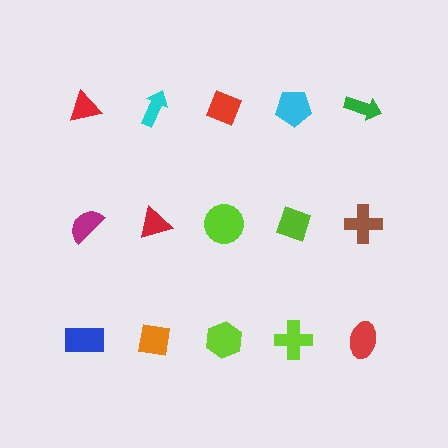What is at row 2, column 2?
A red triangle.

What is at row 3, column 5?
A red ellipse.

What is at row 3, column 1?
A blue rectangle.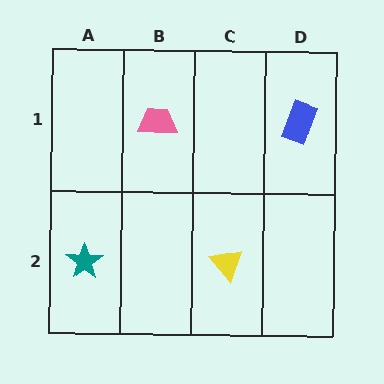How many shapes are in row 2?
2 shapes.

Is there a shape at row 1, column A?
No, that cell is empty.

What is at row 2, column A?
A teal star.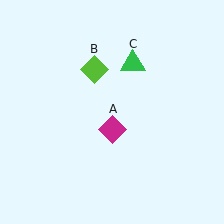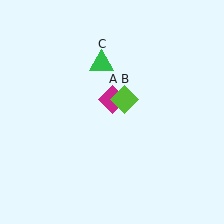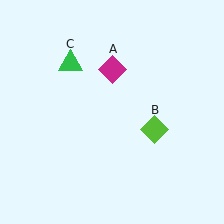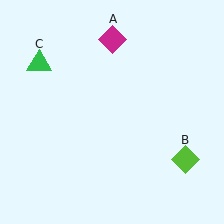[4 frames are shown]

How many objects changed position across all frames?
3 objects changed position: magenta diamond (object A), lime diamond (object B), green triangle (object C).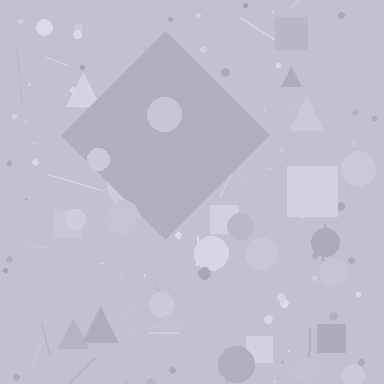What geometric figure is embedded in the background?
A diamond is embedded in the background.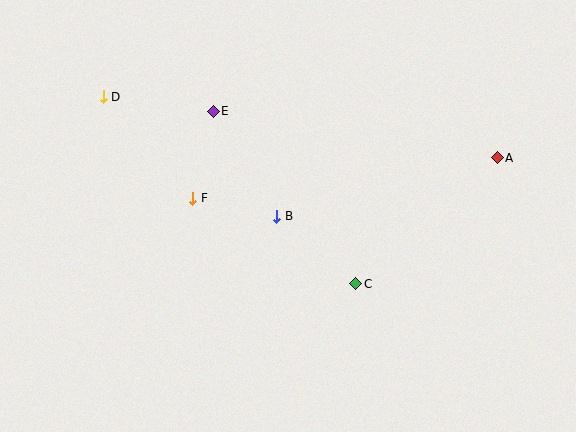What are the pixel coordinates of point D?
Point D is at (103, 97).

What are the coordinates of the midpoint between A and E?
The midpoint between A and E is at (355, 134).